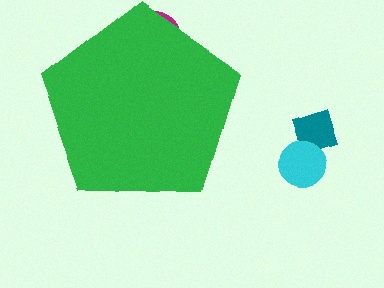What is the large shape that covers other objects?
A green pentagon.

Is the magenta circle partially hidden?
Yes, the magenta circle is partially hidden behind the green pentagon.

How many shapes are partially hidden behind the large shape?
1 shape is partially hidden.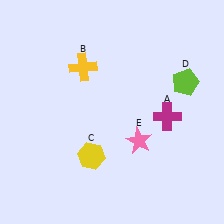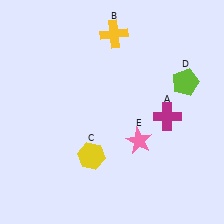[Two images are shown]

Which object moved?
The yellow cross (B) moved up.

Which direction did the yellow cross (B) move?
The yellow cross (B) moved up.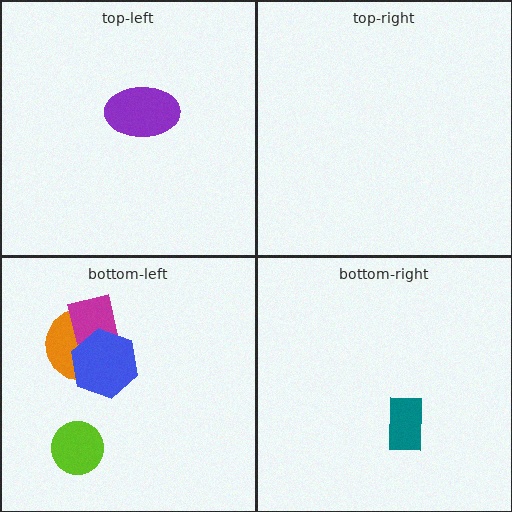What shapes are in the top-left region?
The purple ellipse.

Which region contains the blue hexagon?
The bottom-left region.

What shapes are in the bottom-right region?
The teal rectangle.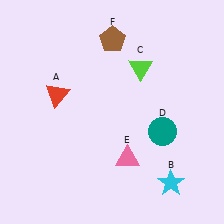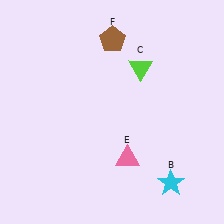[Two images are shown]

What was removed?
The teal circle (D), the red triangle (A) were removed in Image 2.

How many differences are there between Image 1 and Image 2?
There are 2 differences between the two images.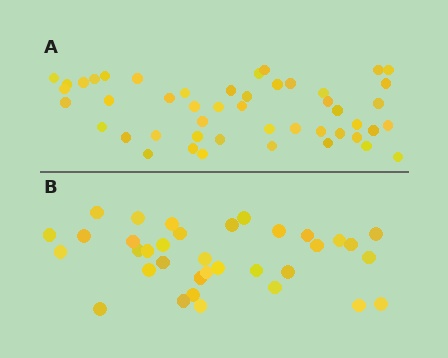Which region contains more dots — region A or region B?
Region A (the top region) has more dots.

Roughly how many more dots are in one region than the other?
Region A has approximately 15 more dots than region B.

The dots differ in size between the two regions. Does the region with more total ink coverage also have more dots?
No. Region B has more total ink coverage because its dots are larger, but region A actually contains more individual dots. Total area can be misleading — the number of items is what matters here.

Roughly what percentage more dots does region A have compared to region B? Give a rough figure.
About 35% more.